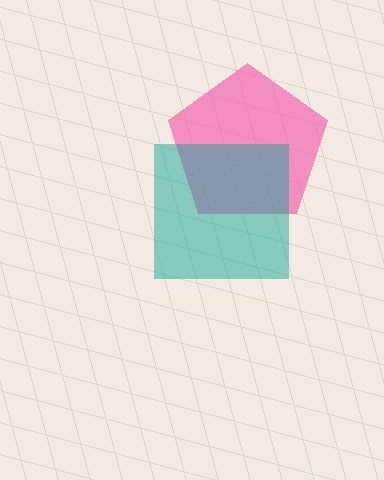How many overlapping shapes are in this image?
There are 2 overlapping shapes in the image.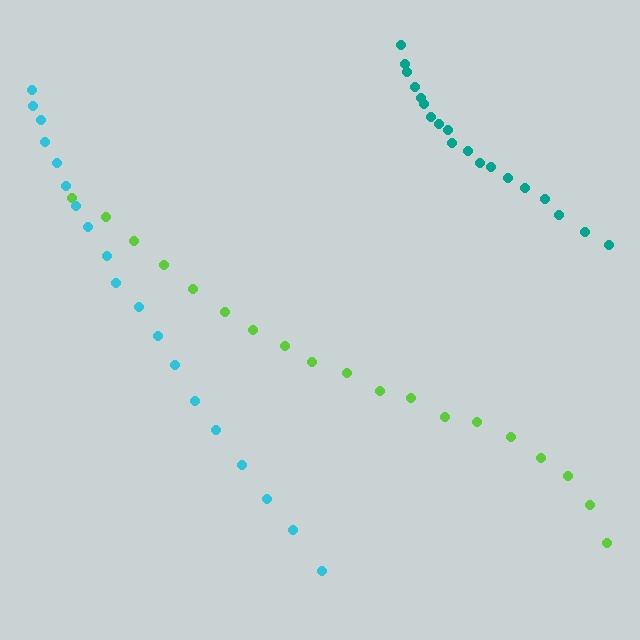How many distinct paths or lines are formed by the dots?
There are 3 distinct paths.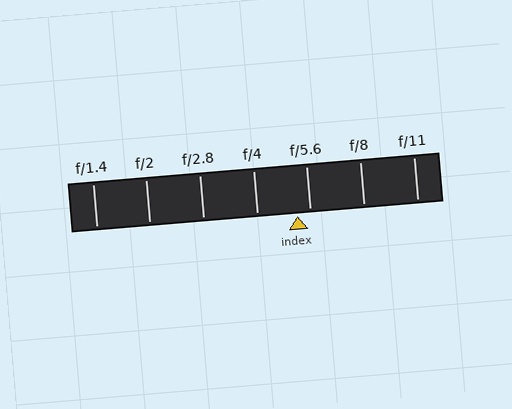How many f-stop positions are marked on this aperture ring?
There are 7 f-stop positions marked.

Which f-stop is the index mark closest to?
The index mark is closest to f/5.6.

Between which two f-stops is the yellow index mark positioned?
The index mark is between f/4 and f/5.6.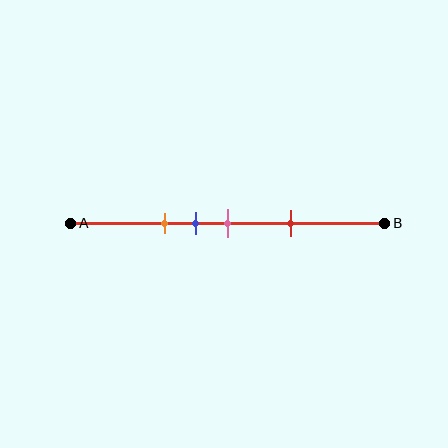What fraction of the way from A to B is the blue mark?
The blue mark is approximately 40% (0.4) of the way from A to B.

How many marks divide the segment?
There are 4 marks dividing the segment.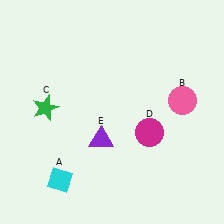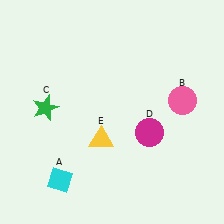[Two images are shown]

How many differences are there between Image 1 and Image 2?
There is 1 difference between the two images.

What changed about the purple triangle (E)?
In Image 1, E is purple. In Image 2, it changed to yellow.